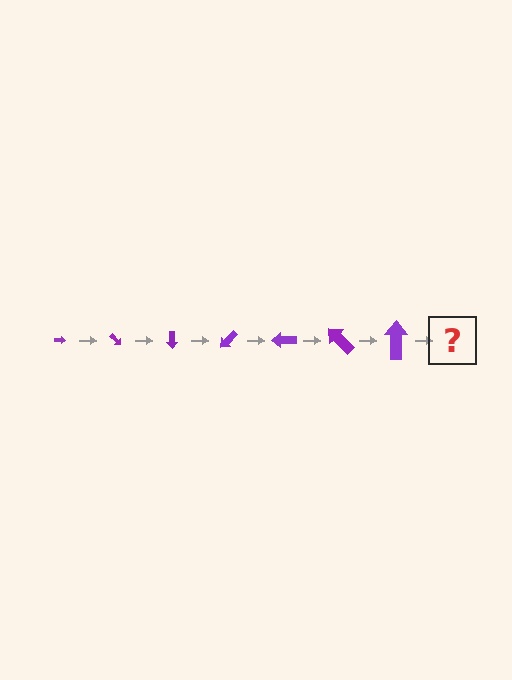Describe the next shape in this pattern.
It should be an arrow, larger than the previous one and rotated 315 degrees from the start.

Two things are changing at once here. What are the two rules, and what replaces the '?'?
The two rules are that the arrow grows larger each step and it rotates 45 degrees each step. The '?' should be an arrow, larger than the previous one and rotated 315 degrees from the start.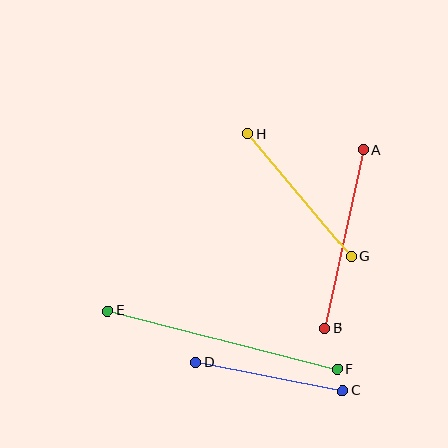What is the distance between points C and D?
The distance is approximately 150 pixels.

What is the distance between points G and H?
The distance is approximately 161 pixels.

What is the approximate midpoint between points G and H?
The midpoint is at approximately (299, 195) pixels.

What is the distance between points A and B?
The distance is approximately 181 pixels.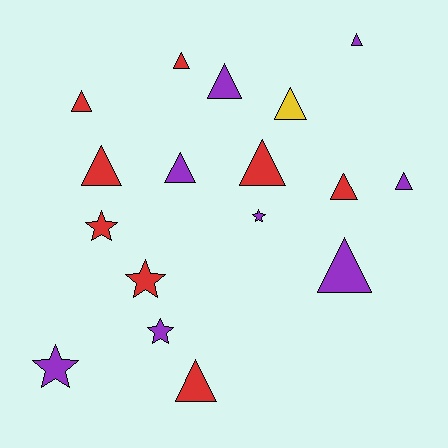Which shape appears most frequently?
Triangle, with 12 objects.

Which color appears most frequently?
Purple, with 8 objects.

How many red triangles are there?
There are 6 red triangles.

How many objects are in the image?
There are 17 objects.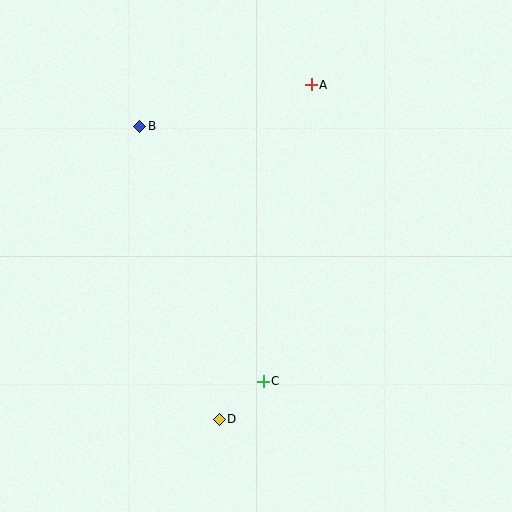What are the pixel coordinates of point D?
Point D is at (219, 419).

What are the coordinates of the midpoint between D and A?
The midpoint between D and A is at (265, 252).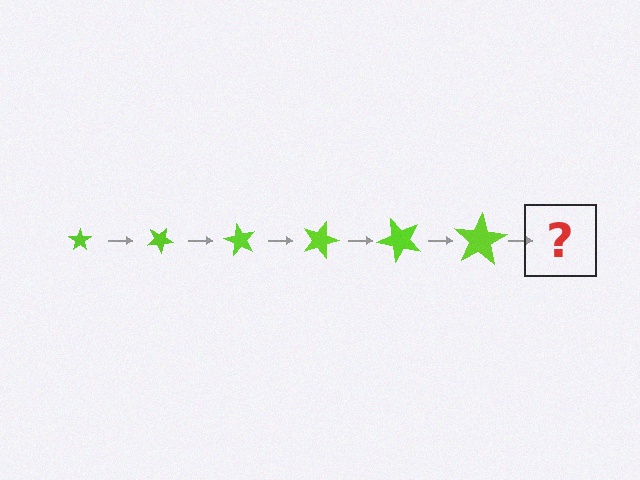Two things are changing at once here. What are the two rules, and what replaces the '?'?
The two rules are that the star grows larger each step and it rotates 30 degrees each step. The '?' should be a star, larger than the previous one and rotated 180 degrees from the start.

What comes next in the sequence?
The next element should be a star, larger than the previous one and rotated 180 degrees from the start.